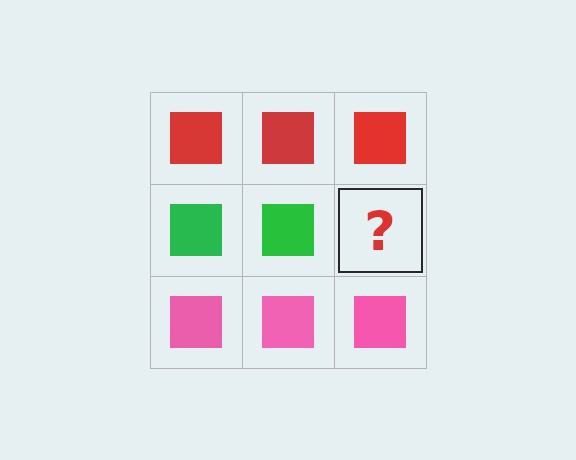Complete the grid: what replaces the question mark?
The question mark should be replaced with a green square.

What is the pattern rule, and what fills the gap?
The rule is that each row has a consistent color. The gap should be filled with a green square.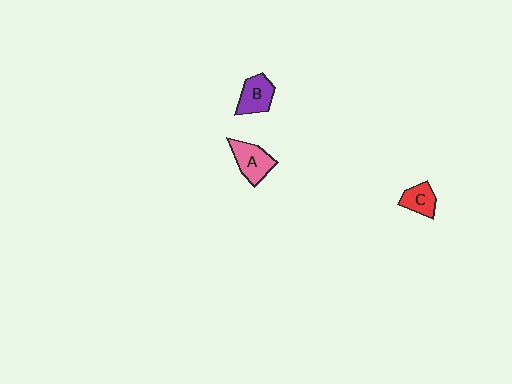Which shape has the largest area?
Shape A (pink).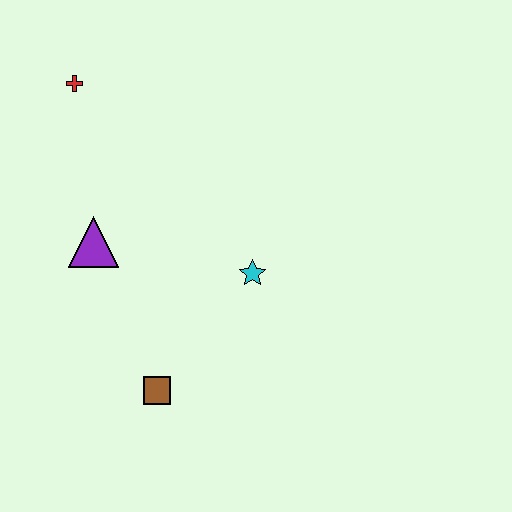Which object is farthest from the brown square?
The red cross is farthest from the brown square.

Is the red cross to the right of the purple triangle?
No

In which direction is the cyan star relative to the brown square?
The cyan star is above the brown square.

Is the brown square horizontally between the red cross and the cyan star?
Yes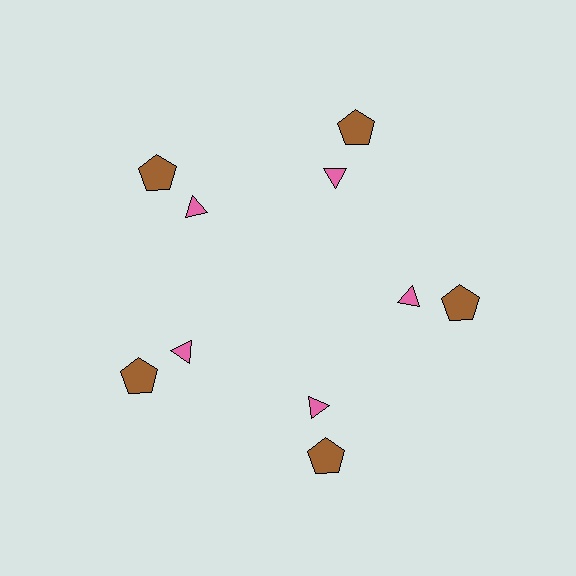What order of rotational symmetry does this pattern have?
This pattern has 5-fold rotational symmetry.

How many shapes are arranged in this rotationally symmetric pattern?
There are 10 shapes, arranged in 5 groups of 2.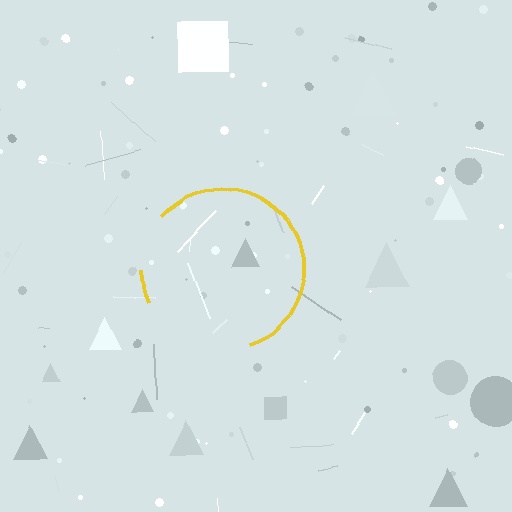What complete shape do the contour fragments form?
The contour fragments form a circle.